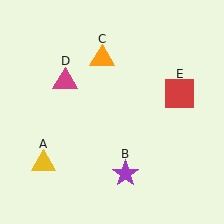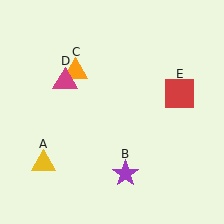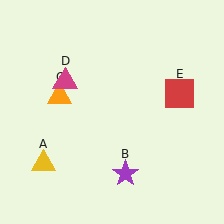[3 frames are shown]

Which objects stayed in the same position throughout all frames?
Yellow triangle (object A) and purple star (object B) and magenta triangle (object D) and red square (object E) remained stationary.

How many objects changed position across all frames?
1 object changed position: orange triangle (object C).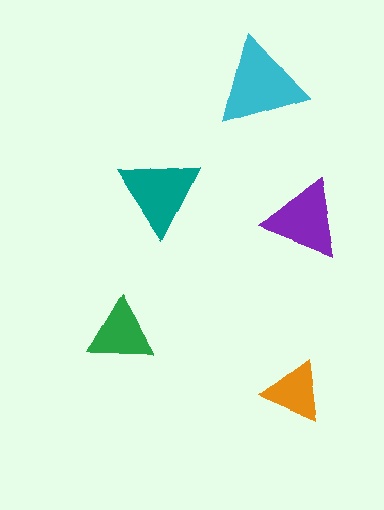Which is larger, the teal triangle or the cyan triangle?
The cyan one.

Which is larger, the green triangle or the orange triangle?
The green one.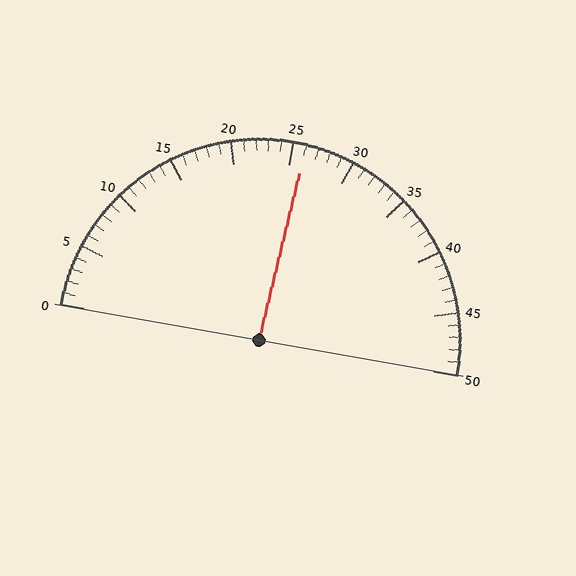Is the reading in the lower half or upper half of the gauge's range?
The reading is in the upper half of the range (0 to 50).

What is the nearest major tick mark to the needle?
The nearest major tick mark is 25.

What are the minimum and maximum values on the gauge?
The gauge ranges from 0 to 50.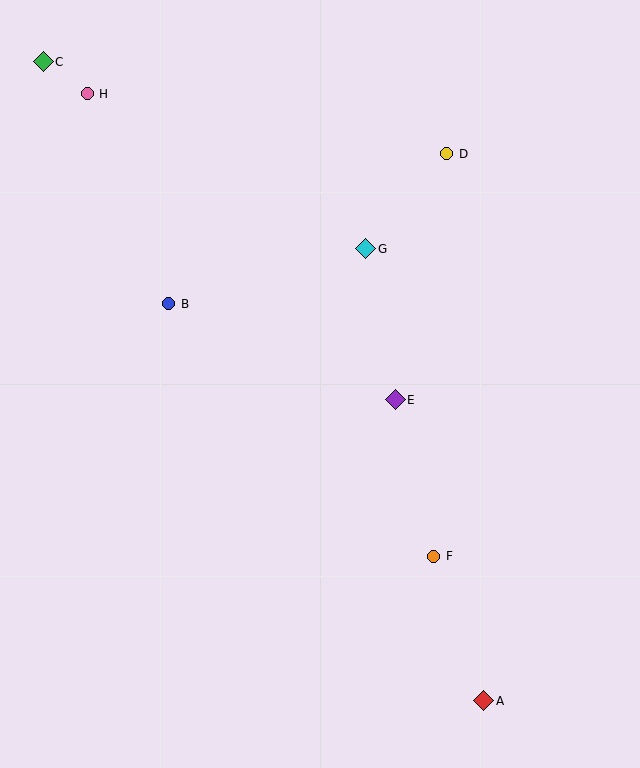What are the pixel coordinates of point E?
Point E is at (395, 400).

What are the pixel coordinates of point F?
Point F is at (434, 556).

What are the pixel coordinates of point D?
Point D is at (447, 154).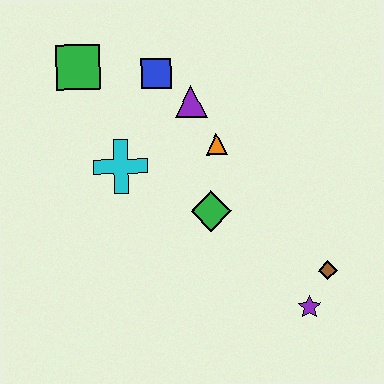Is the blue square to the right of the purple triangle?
No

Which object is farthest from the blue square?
The purple star is farthest from the blue square.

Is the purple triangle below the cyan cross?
No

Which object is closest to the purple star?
The brown diamond is closest to the purple star.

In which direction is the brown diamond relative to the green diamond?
The brown diamond is to the right of the green diamond.